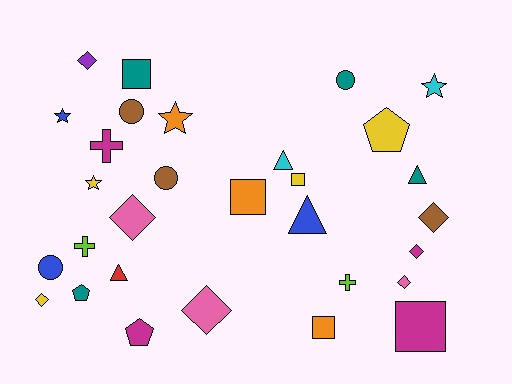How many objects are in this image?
There are 30 objects.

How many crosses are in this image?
There are 3 crosses.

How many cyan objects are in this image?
There are 2 cyan objects.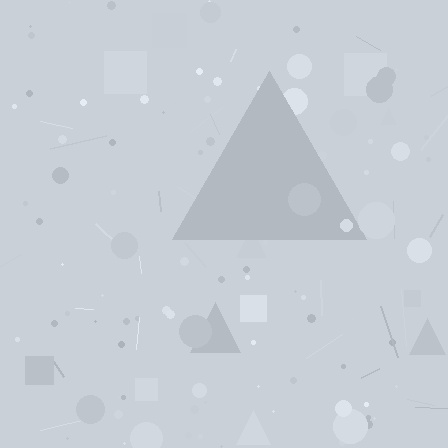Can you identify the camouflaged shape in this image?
The camouflaged shape is a triangle.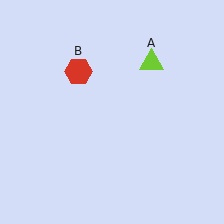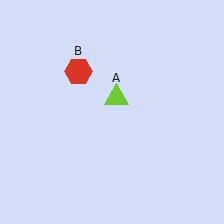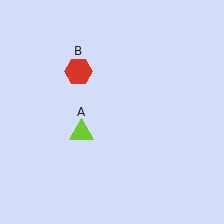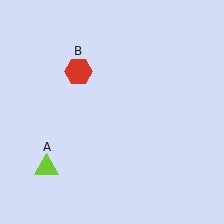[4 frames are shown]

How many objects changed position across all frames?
1 object changed position: lime triangle (object A).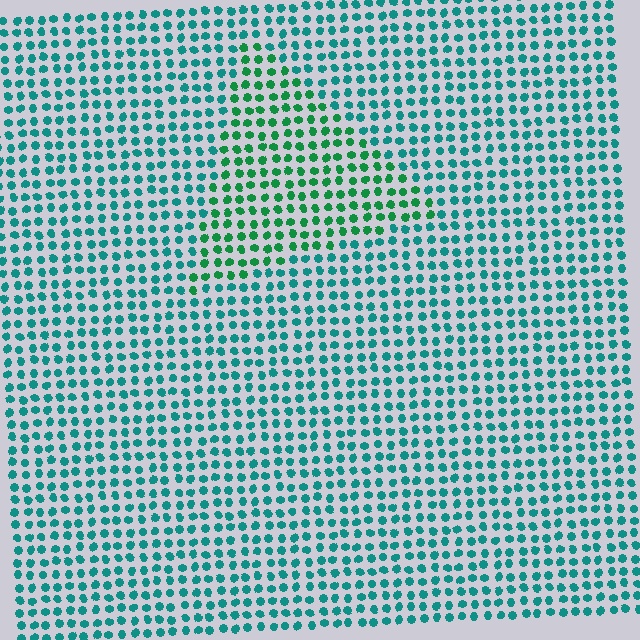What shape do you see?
I see a triangle.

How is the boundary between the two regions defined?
The boundary is defined purely by a slight shift in hue (about 34 degrees). Spacing, size, and orientation are identical on both sides.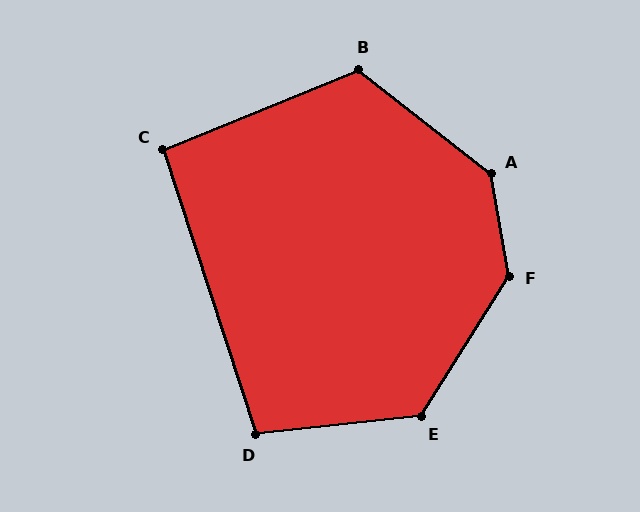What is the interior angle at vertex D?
Approximately 102 degrees (obtuse).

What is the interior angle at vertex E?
Approximately 128 degrees (obtuse).